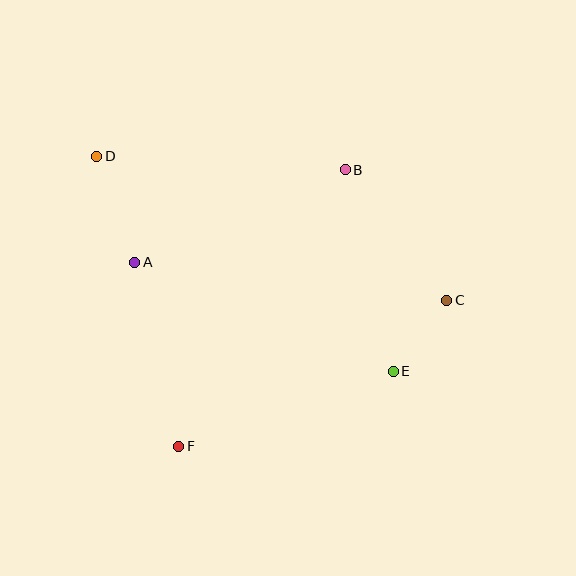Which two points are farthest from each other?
Points C and D are farthest from each other.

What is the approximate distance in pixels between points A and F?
The distance between A and F is approximately 189 pixels.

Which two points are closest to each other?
Points C and E are closest to each other.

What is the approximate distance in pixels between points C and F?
The distance between C and F is approximately 305 pixels.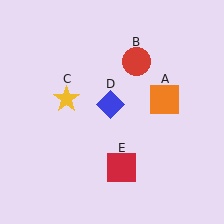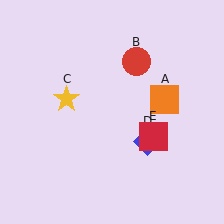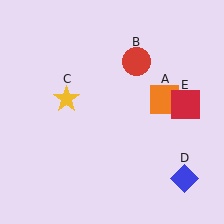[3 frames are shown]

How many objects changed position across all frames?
2 objects changed position: blue diamond (object D), red square (object E).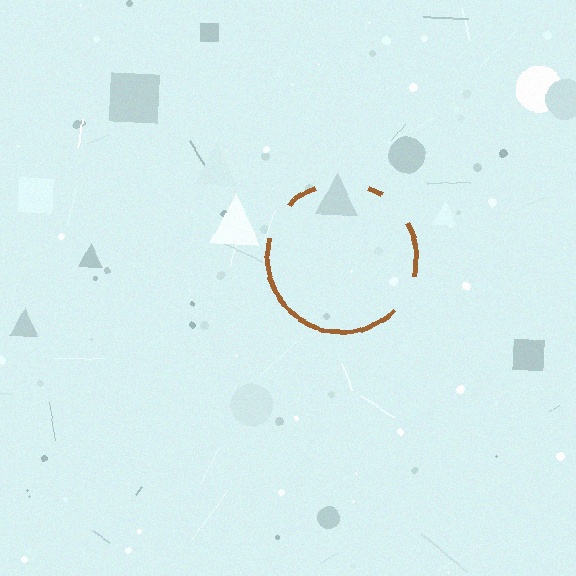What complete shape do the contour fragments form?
The contour fragments form a circle.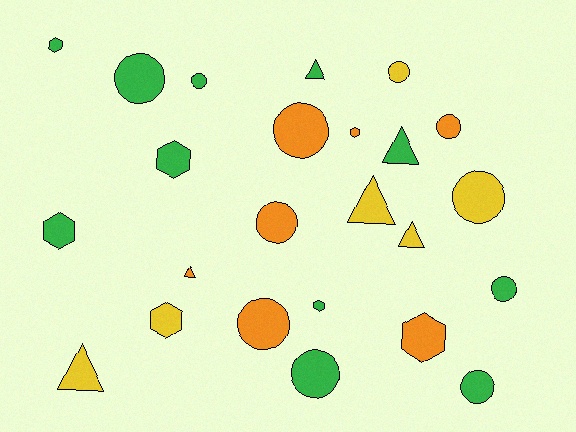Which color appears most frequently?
Green, with 11 objects.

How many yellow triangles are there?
There are 3 yellow triangles.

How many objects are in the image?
There are 24 objects.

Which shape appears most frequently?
Circle, with 11 objects.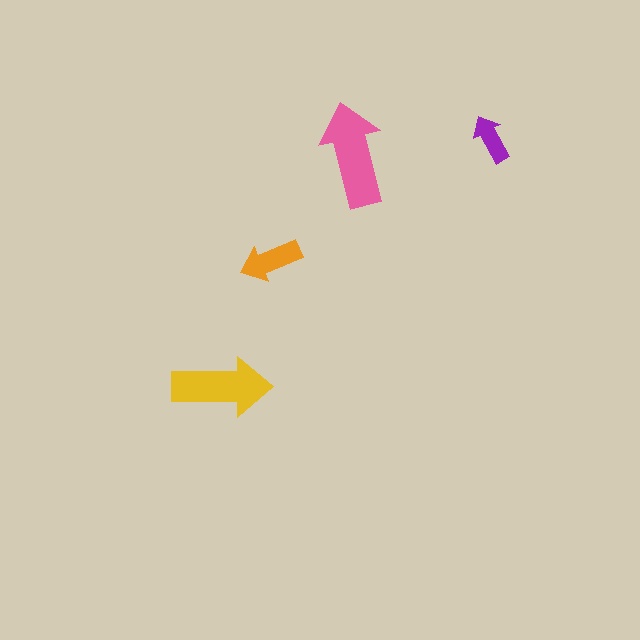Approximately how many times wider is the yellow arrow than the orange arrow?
About 1.5 times wider.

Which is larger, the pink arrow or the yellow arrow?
The pink one.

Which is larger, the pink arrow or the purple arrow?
The pink one.